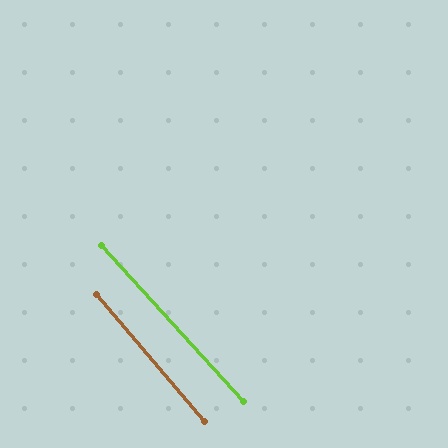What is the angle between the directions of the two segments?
Approximately 2 degrees.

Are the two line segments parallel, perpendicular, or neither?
Parallel — their directions differ by only 1.7°.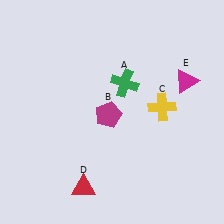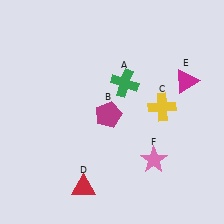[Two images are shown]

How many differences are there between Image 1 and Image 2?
There is 1 difference between the two images.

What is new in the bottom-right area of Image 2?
A pink star (F) was added in the bottom-right area of Image 2.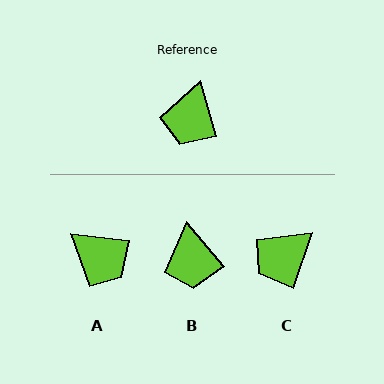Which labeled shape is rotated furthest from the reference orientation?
A, about 68 degrees away.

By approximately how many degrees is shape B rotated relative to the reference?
Approximately 24 degrees counter-clockwise.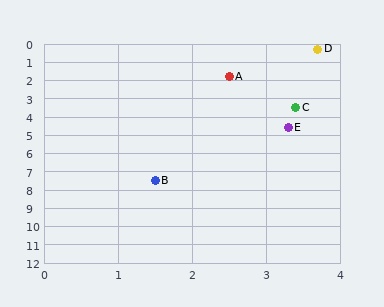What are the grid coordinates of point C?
Point C is at approximately (3.4, 3.5).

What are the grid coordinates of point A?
Point A is at approximately (2.5, 1.8).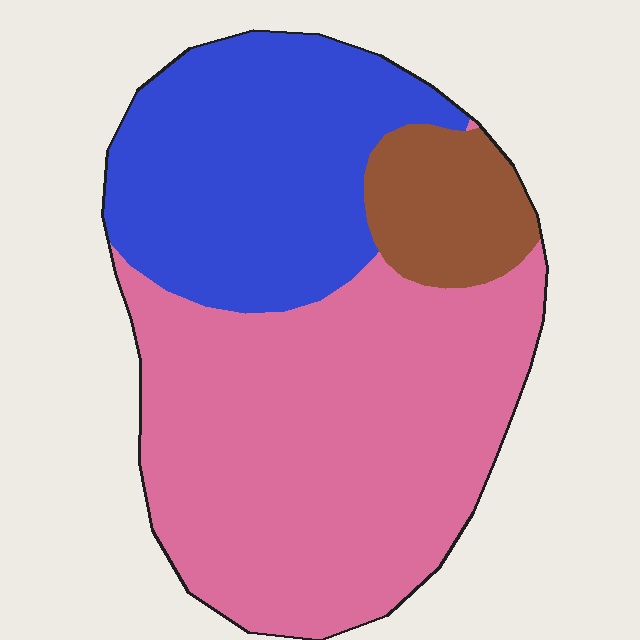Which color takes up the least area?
Brown, at roughly 10%.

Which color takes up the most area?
Pink, at roughly 55%.